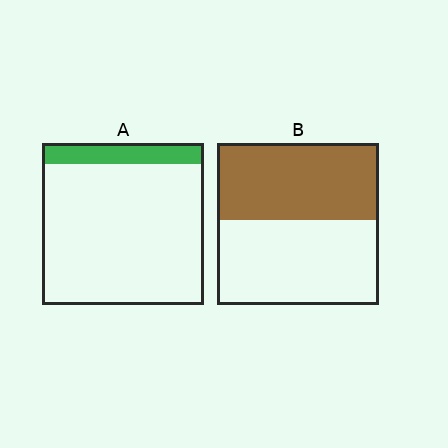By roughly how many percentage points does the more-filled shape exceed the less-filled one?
By roughly 35 percentage points (B over A).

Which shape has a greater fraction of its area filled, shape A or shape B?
Shape B.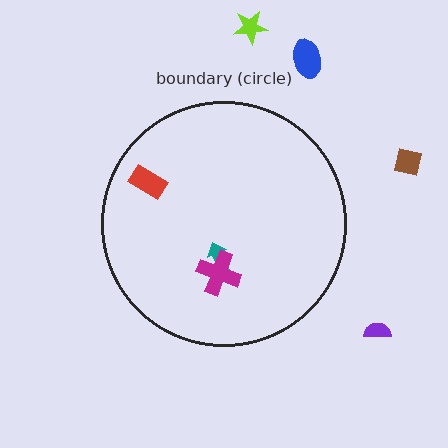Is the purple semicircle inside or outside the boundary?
Outside.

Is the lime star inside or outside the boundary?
Outside.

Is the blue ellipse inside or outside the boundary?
Outside.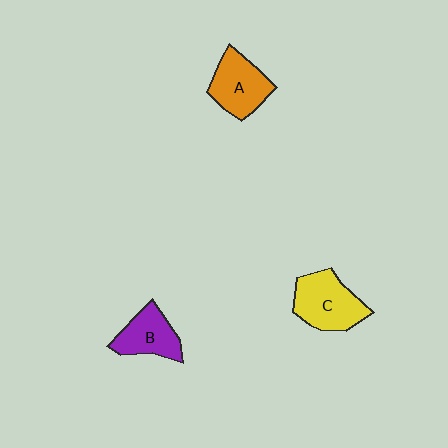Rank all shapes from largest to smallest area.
From largest to smallest: C (yellow), A (orange), B (purple).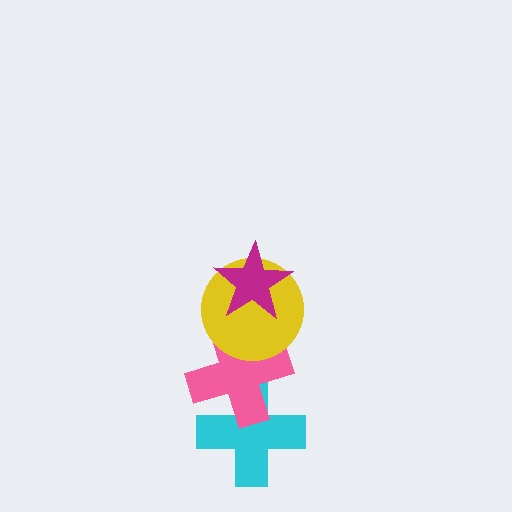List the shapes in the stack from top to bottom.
From top to bottom: the magenta star, the yellow circle, the pink cross, the cyan cross.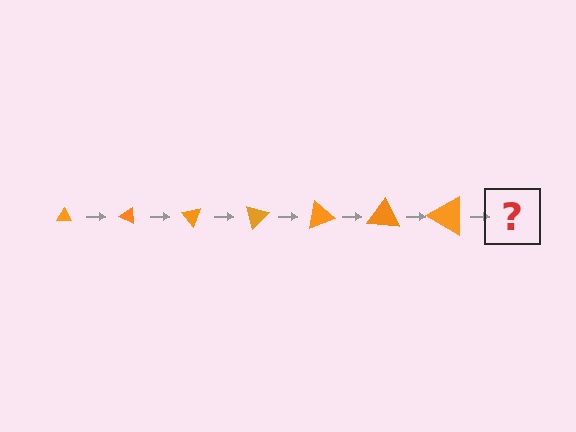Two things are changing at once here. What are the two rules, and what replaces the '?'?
The two rules are that the triangle grows larger each step and it rotates 25 degrees each step. The '?' should be a triangle, larger than the previous one and rotated 175 degrees from the start.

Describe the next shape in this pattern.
It should be a triangle, larger than the previous one and rotated 175 degrees from the start.